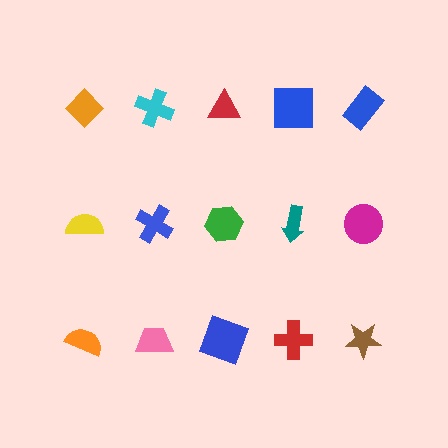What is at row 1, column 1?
An orange diamond.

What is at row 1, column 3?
A red triangle.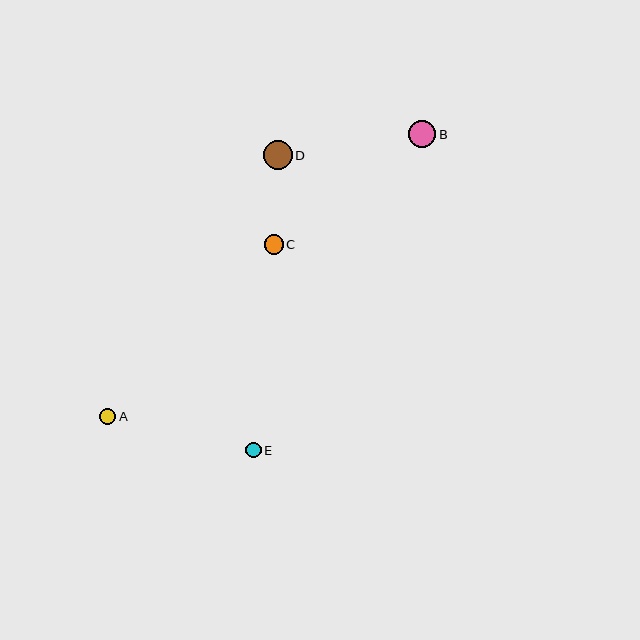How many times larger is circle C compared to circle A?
Circle C is approximately 1.2 times the size of circle A.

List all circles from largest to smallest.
From largest to smallest: D, B, C, A, E.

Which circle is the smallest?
Circle E is the smallest with a size of approximately 15 pixels.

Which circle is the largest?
Circle D is the largest with a size of approximately 29 pixels.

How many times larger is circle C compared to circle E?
Circle C is approximately 1.3 times the size of circle E.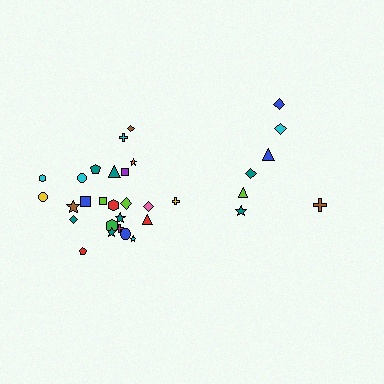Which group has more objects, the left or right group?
The left group.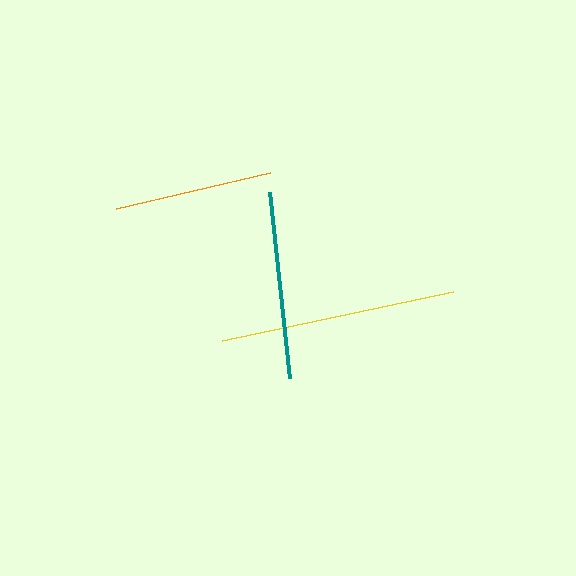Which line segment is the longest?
The yellow line is the longest at approximately 236 pixels.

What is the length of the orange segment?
The orange segment is approximately 158 pixels long.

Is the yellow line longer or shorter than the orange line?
The yellow line is longer than the orange line.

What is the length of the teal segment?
The teal segment is approximately 187 pixels long.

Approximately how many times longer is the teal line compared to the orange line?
The teal line is approximately 1.2 times the length of the orange line.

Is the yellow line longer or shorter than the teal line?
The yellow line is longer than the teal line.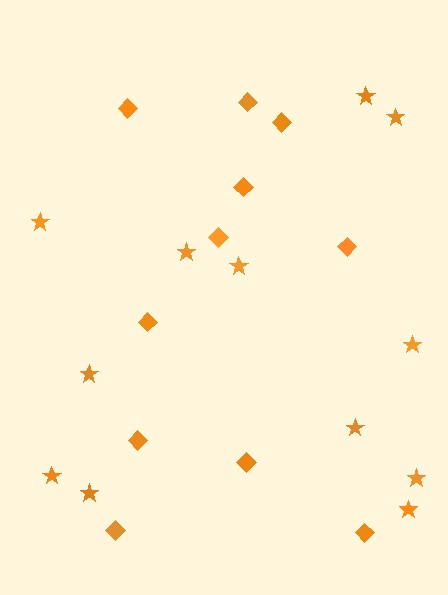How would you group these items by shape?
There are 2 groups: one group of stars (12) and one group of diamonds (11).